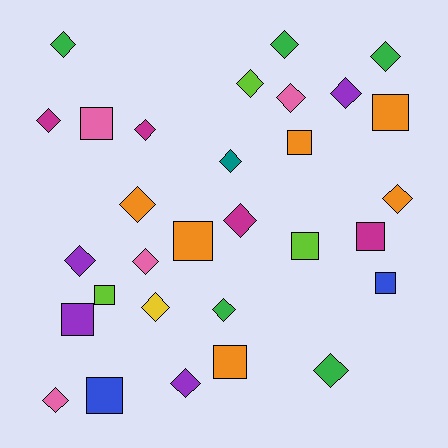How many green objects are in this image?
There are 5 green objects.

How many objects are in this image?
There are 30 objects.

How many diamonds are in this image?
There are 19 diamonds.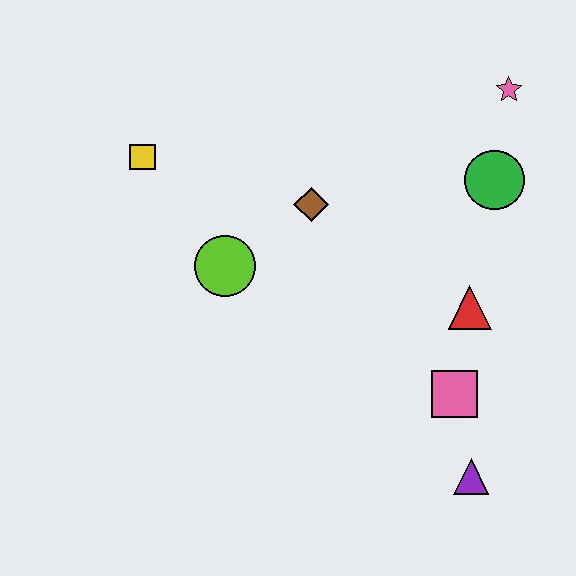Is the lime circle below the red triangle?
No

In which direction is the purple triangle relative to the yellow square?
The purple triangle is to the right of the yellow square.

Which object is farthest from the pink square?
The yellow square is farthest from the pink square.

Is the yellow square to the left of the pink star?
Yes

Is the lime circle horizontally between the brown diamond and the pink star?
No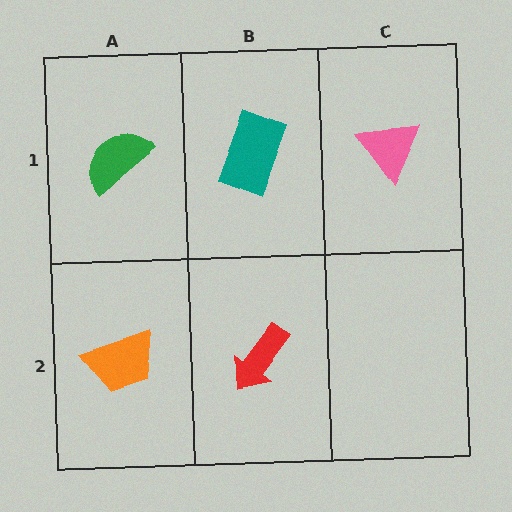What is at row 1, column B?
A teal rectangle.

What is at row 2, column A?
An orange trapezoid.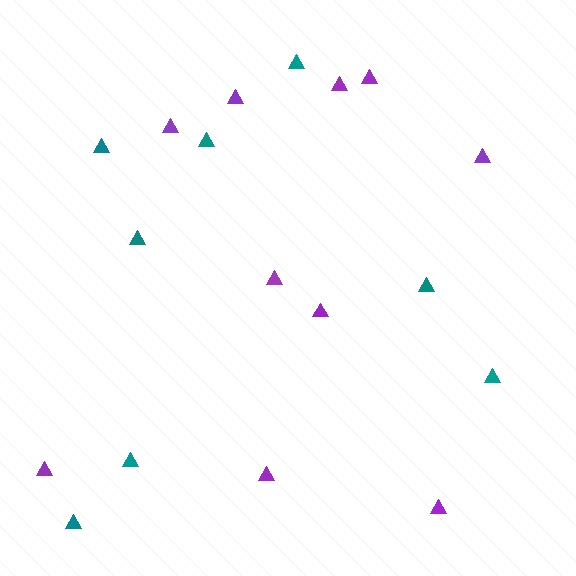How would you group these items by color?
There are 2 groups: one group of purple triangles (10) and one group of teal triangles (8).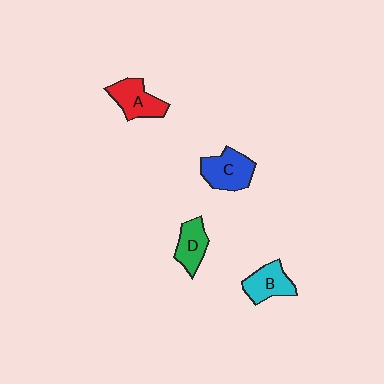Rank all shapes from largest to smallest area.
From largest to smallest: C (blue), A (red), B (cyan), D (green).